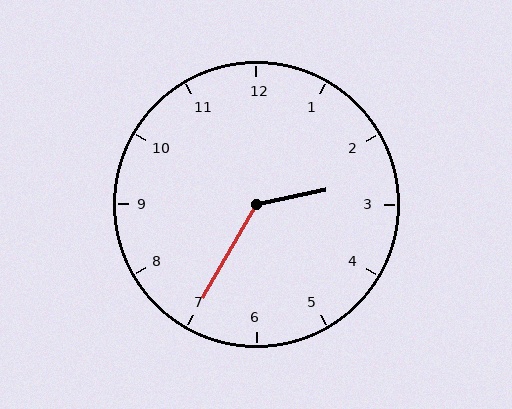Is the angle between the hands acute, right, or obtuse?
It is obtuse.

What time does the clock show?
2:35.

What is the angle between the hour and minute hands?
Approximately 132 degrees.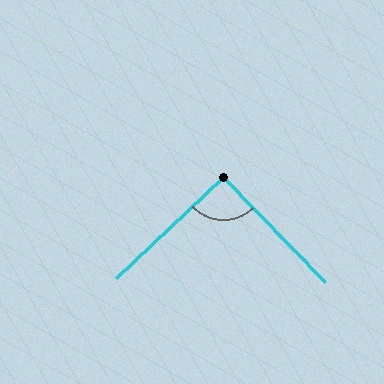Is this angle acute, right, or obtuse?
It is approximately a right angle.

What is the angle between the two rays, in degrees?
Approximately 90 degrees.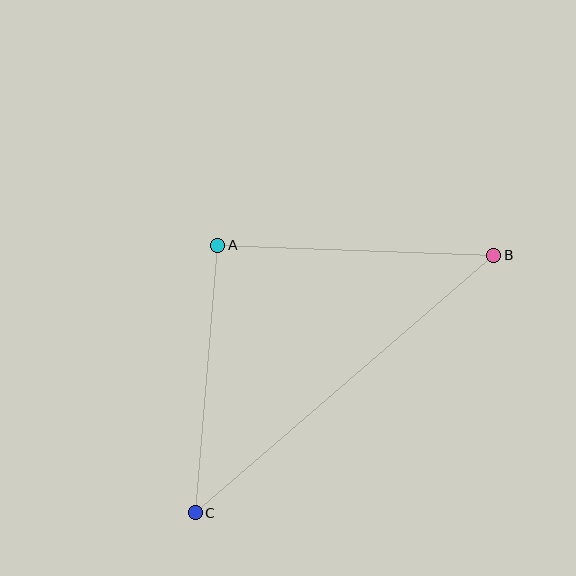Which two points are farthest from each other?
Points B and C are farthest from each other.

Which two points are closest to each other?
Points A and C are closest to each other.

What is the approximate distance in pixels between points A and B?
The distance between A and B is approximately 276 pixels.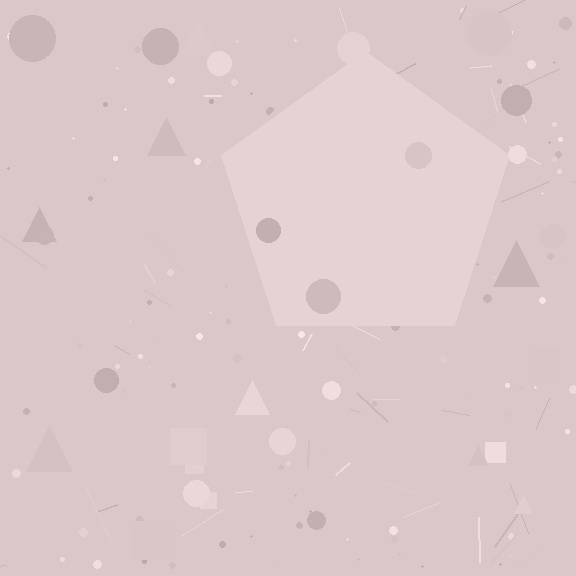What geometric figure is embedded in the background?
A pentagon is embedded in the background.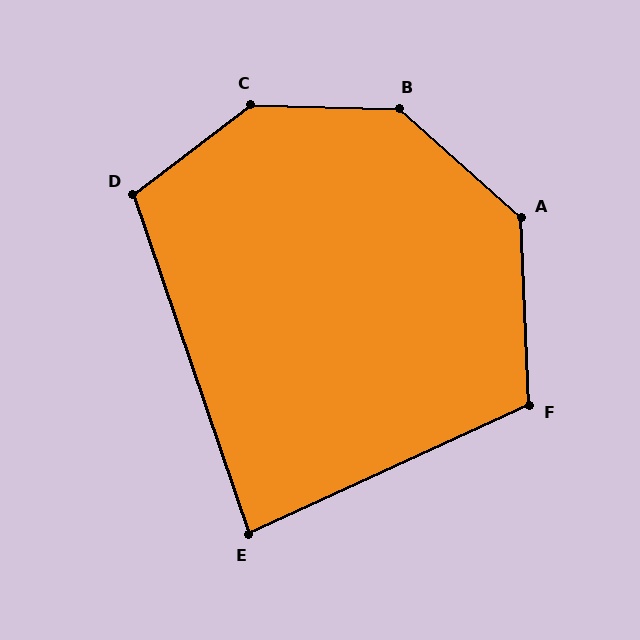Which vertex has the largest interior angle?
C, at approximately 142 degrees.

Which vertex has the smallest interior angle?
E, at approximately 84 degrees.